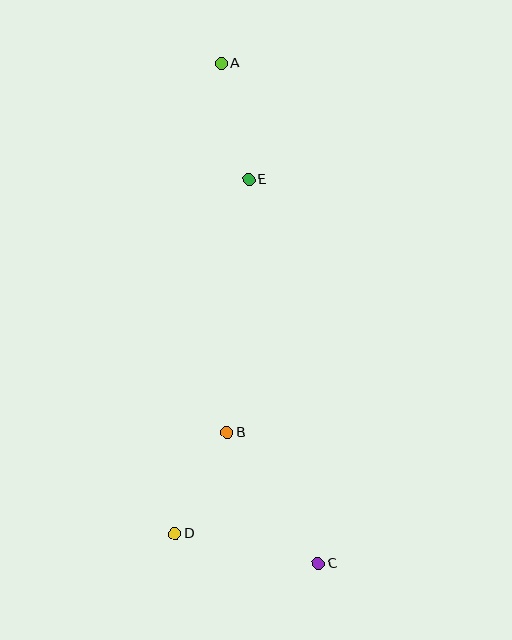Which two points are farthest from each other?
Points A and C are farthest from each other.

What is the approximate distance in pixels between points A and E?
The distance between A and E is approximately 119 pixels.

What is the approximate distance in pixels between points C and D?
The distance between C and D is approximately 146 pixels.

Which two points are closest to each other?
Points B and D are closest to each other.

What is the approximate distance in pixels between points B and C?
The distance between B and C is approximately 159 pixels.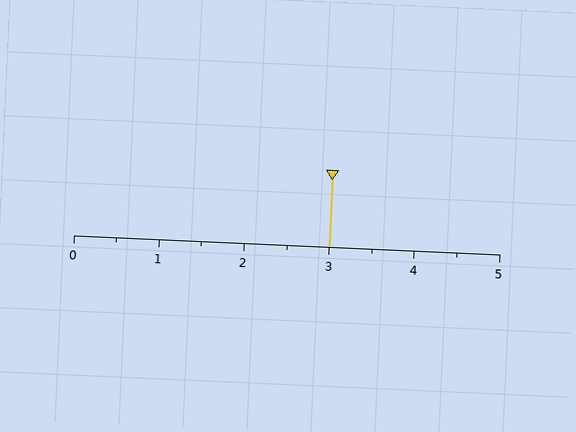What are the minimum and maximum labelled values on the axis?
The axis runs from 0 to 5.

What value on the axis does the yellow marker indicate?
The marker indicates approximately 3.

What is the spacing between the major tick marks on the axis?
The major ticks are spaced 1 apart.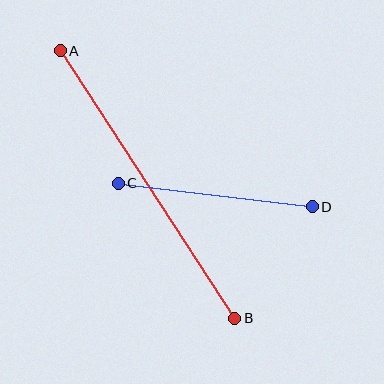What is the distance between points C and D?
The distance is approximately 195 pixels.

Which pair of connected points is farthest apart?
Points A and B are farthest apart.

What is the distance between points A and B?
The distance is approximately 319 pixels.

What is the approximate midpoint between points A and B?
The midpoint is at approximately (148, 184) pixels.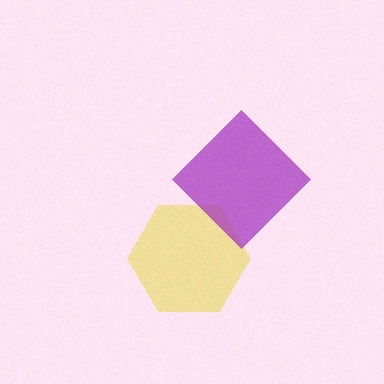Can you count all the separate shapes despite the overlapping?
Yes, there are 2 separate shapes.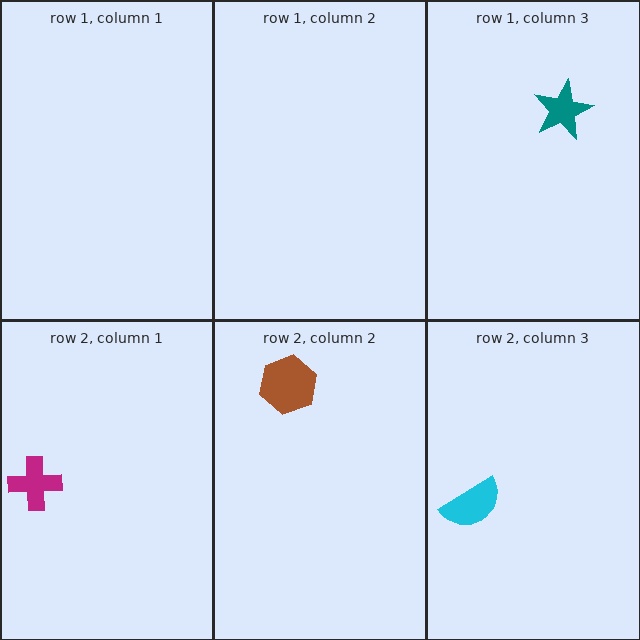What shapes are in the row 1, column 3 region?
The teal star.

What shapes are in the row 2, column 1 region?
The magenta cross.